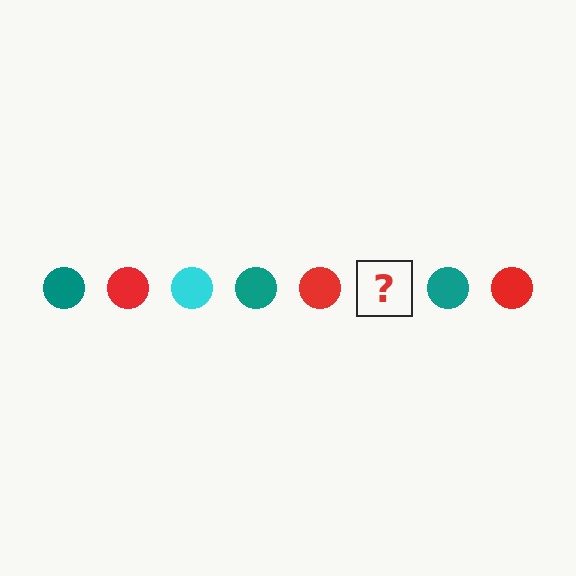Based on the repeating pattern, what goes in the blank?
The blank should be a cyan circle.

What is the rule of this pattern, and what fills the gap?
The rule is that the pattern cycles through teal, red, cyan circles. The gap should be filled with a cyan circle.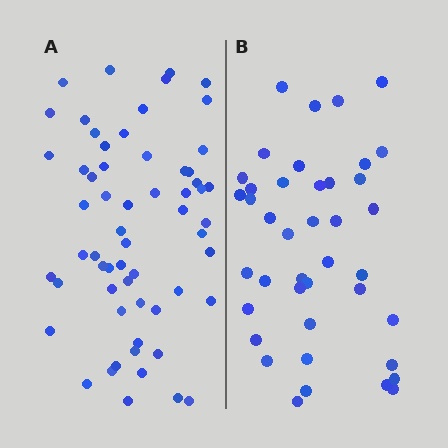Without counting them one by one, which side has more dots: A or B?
Region A (the left region) has more dots.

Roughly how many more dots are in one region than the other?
Region A has approximately 20 more dots than region B.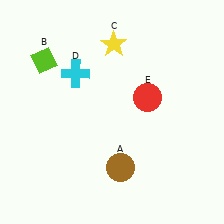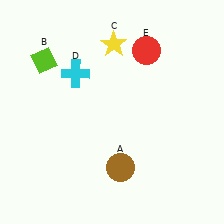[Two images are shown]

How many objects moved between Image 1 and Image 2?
1 object moved between the two images.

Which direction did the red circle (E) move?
The red circle (E) moved up.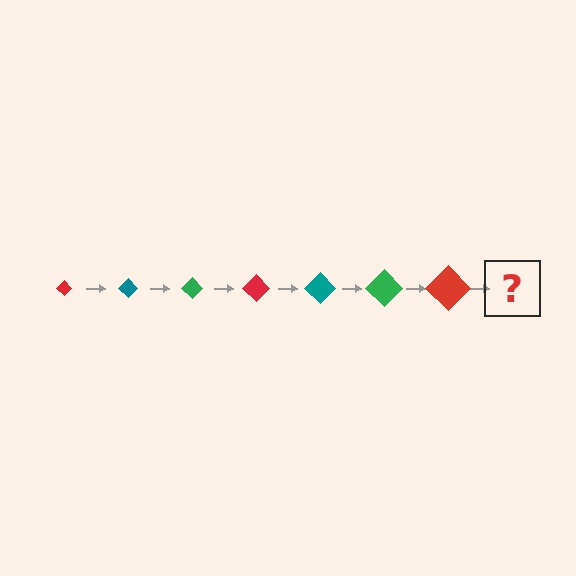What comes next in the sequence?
The next element should be a teal diamond, larger than the previous one.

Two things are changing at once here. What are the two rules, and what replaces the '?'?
The two rules are that the diamond grows larger each step and the color cycles through red, teal, and green. The '?' should be a teal diamond, larger than the previous one.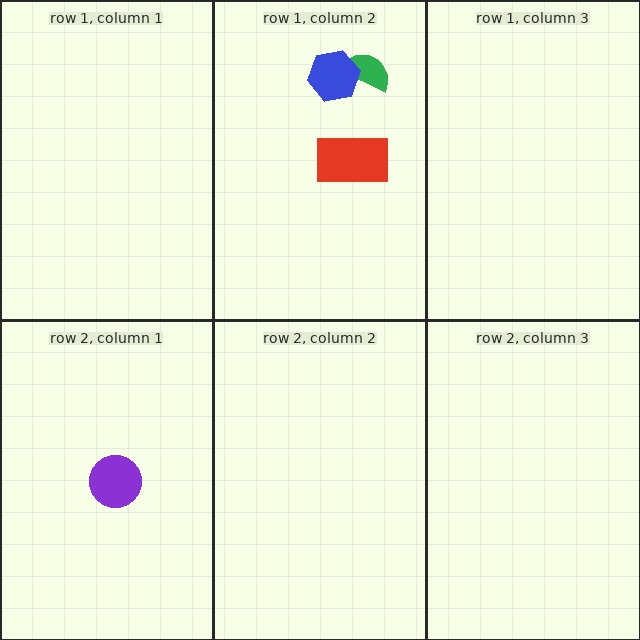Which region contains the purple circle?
The row 2, column 1 region.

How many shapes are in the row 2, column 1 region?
1.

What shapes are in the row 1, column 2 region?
The green semicircle, the red rectangle, the blue hexagon.